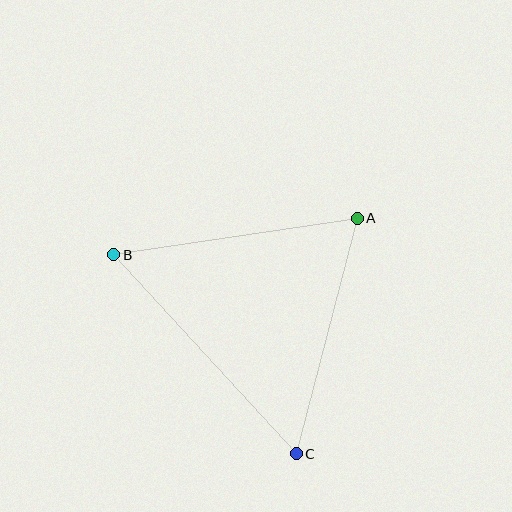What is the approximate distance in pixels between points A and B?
The distance between A and B is approximately 246 pixels.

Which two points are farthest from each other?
Points B and C are farthest from each other.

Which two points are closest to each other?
Points A and C are closest to each other.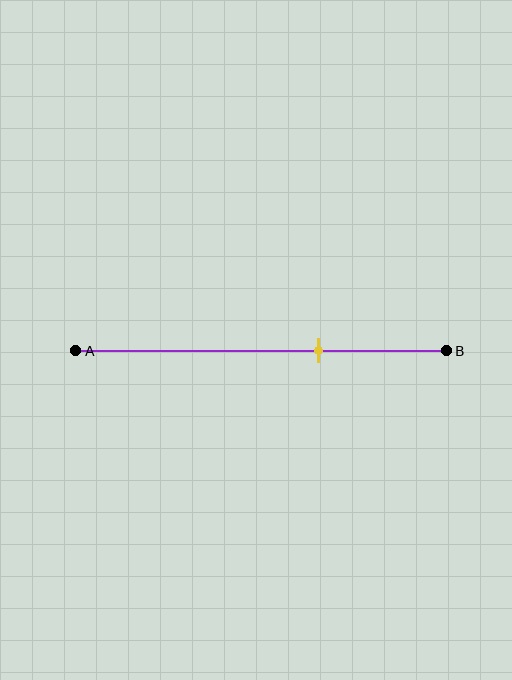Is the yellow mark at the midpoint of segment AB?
No, the mark is at about 65% from A, not at the 50% midpoint.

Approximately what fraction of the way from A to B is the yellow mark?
The yellow mark is approximately 65% of the way from A to B.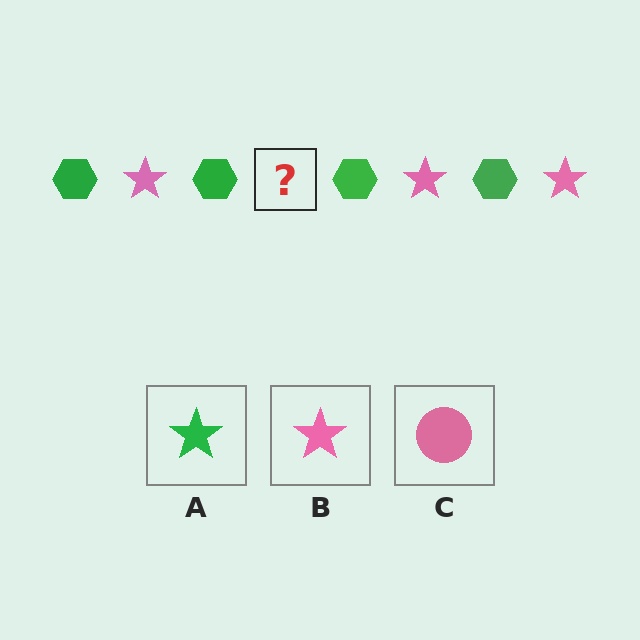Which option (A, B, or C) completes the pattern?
B.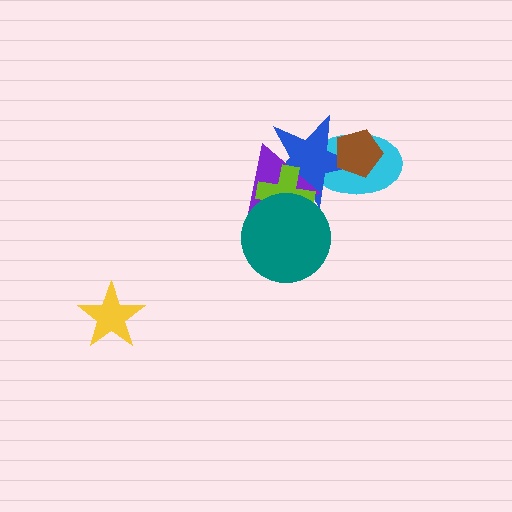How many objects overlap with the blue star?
5 objects overlap with the blue star.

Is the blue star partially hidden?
Yes, it is partially covered by another shape.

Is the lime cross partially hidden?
Yes, it is partially covered by another shape.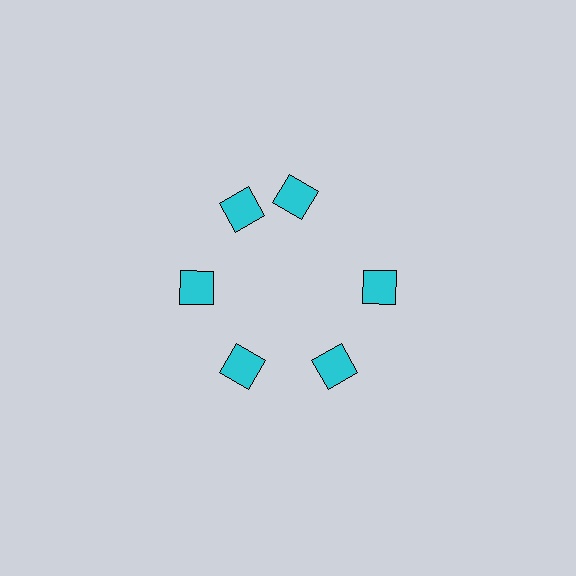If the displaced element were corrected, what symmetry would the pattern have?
It would have 6-fold rotational symmetry — the pattern would map onto itself every 60 degrees.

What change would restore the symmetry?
The symmetry would be restored by rotating it back into even spacing with its neighbors so that all 6 diamonds sit at equal angles and equal distance from the center.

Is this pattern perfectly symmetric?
No. The 6 cyan diamonds are arranged in a ring, but one element near the 1 o'clock position is rotated out of alignment along the ring, breaking the 6-fold rotational symmetry.